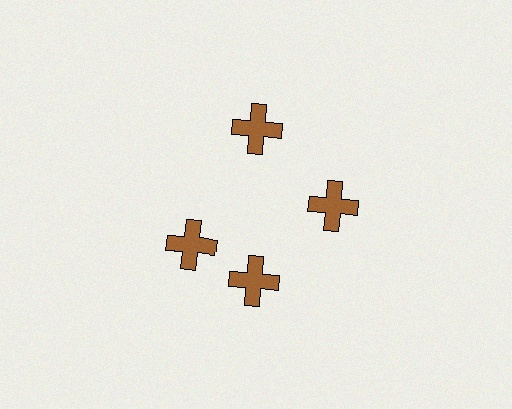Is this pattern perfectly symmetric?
No. The 4 brown crosses are arranged in a ring, but one element near the 9 o'clock position is rotated out of alignment along the ring, breaking the 4-fold rotational symmetry.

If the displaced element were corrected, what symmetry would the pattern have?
It would have 4-fold rotational symmetry — the pattern would map onto itself every 90 degrees.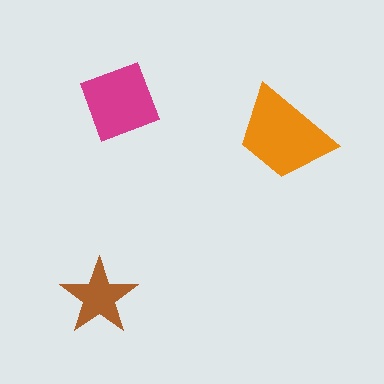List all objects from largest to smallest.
The orange trapezoid, the magenta diamond, the brown star.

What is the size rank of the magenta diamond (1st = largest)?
2nd.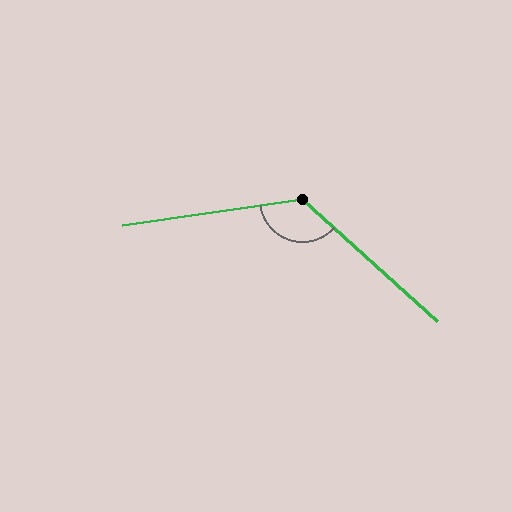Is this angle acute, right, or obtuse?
It is obtuse.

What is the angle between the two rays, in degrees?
Approximately 130 degrees.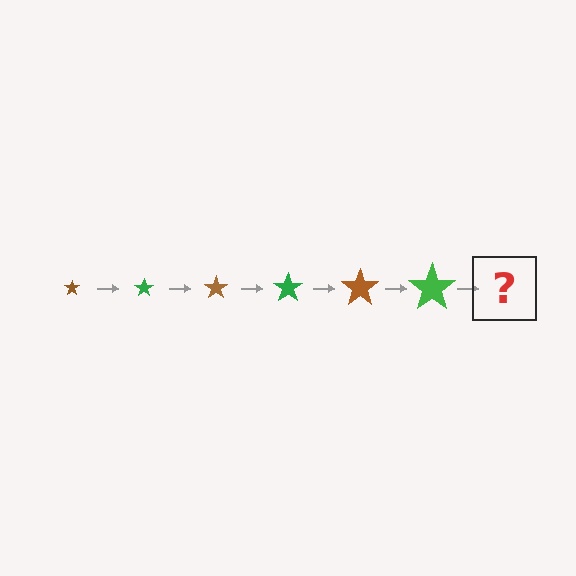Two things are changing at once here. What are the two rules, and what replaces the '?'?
The two rules are that the star grows larger each step and the color cycles through brown and green. The '?' should be a brown star, larger than the previous one.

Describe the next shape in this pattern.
It should be a brown star, larger than the previous one.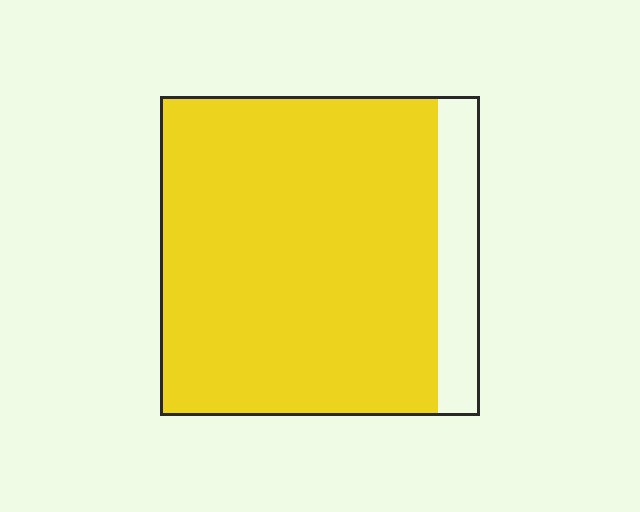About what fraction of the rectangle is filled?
About seven eighths (7/8).